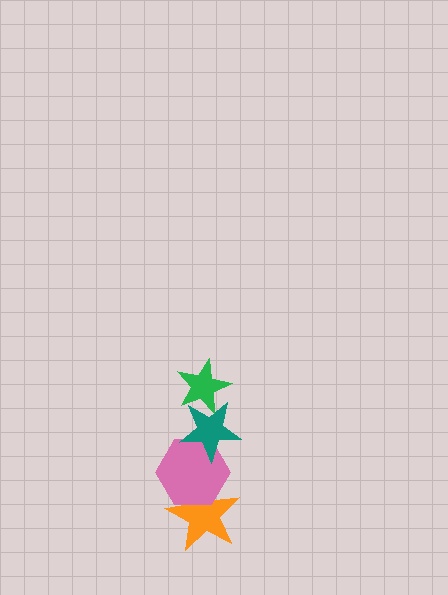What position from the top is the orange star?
The orange star is 4th from the top.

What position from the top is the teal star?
The teal star is 2nd from the top.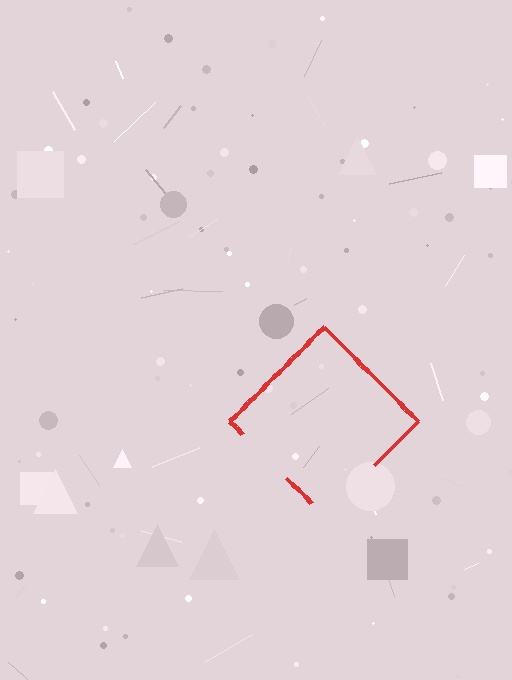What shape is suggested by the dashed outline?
The dashed outline suggests a diamond.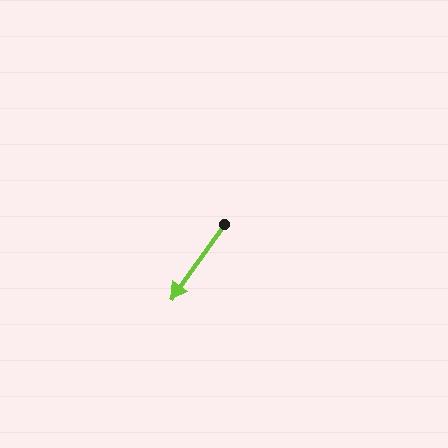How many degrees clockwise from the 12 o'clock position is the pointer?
Approximately 215 degrees.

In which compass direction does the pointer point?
Southwest.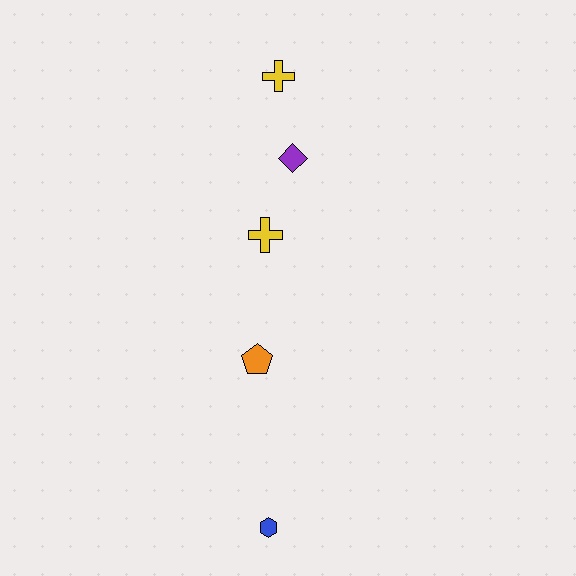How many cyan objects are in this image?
There are no cyan objects.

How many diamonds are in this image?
There is 1 diamond.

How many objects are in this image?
There are 5 objects.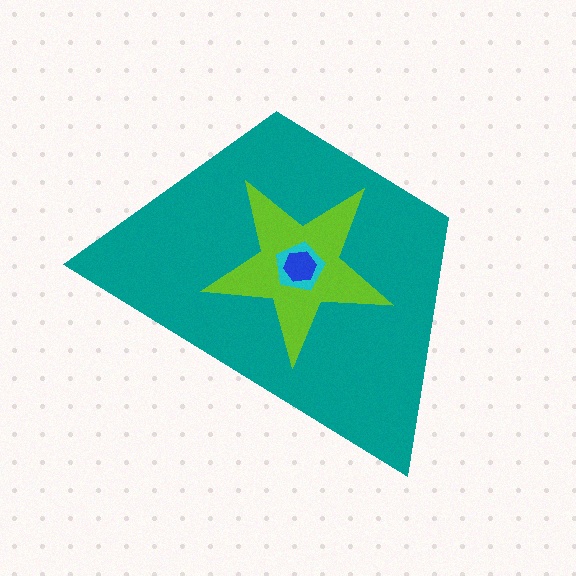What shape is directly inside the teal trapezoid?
The lime star.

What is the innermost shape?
The blue hexagon.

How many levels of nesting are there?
4.